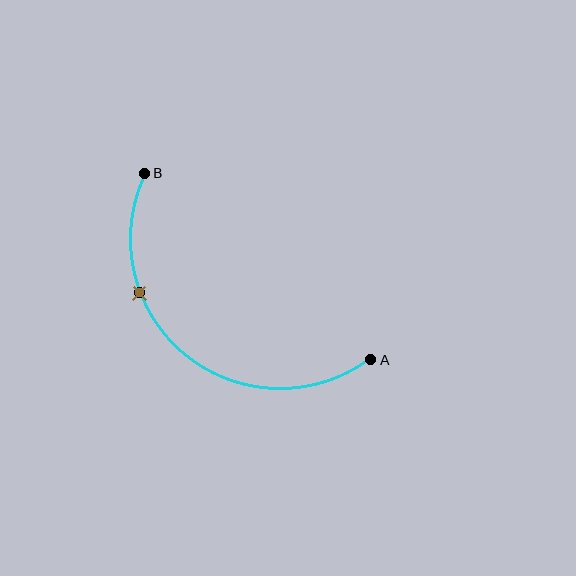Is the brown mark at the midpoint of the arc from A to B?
No. The brown mark lies on the arc but is closer to endpoint B. The arc midpoint would be at the point on the curve equidistant along the arc from both A and B.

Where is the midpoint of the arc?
The arc midpoint is the point on the curve farthest from the straight line joining A and B. It sits below and to the left of that line.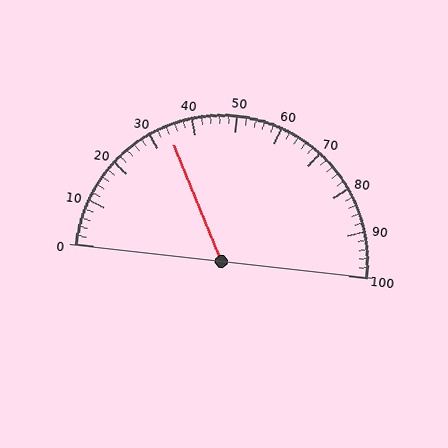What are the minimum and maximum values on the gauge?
The gauge ranges from 0 to 100.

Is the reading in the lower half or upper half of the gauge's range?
The reading is in the lower half of the range (0 to 100).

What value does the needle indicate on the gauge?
The needle indicates approximately 34.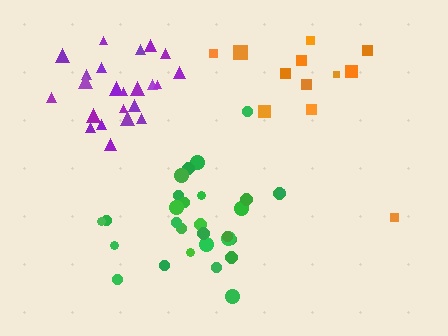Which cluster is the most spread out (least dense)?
Orange.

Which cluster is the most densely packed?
Purple.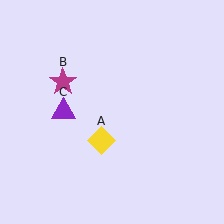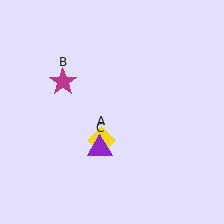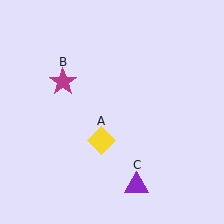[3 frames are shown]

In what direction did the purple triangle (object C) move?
The purple triangle (object C) moved down and to the right.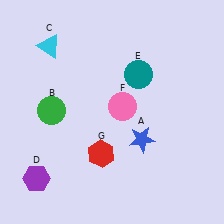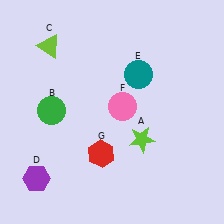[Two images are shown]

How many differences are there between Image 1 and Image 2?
There are 2 differences between the two images.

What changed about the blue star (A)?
In Image 1, A is blue. In Image 2, it changed to lime.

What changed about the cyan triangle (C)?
In Image 1, C is cyan. In Image 2, it changed to lime.